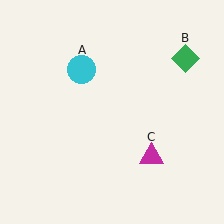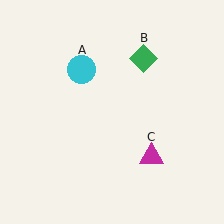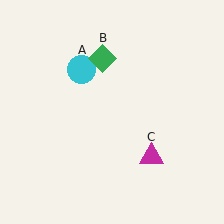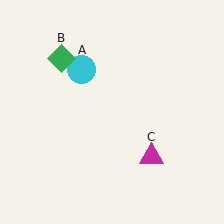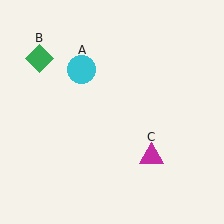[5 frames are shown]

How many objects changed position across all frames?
1 object changed position: green diamond (object B).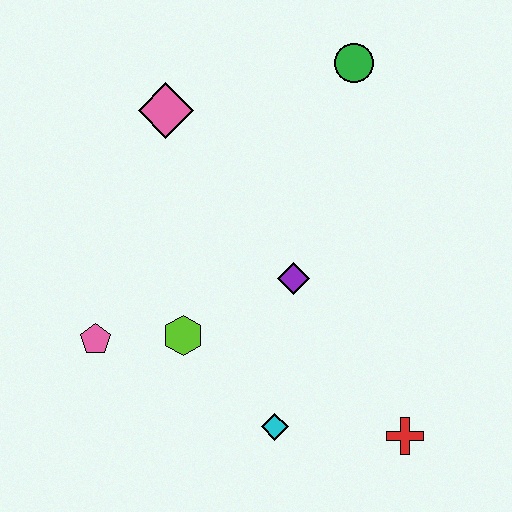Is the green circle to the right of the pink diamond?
Yes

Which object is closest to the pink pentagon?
The lime hexagon is closest to the pink pentagon.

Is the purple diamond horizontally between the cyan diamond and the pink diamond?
No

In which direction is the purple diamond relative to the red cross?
The purple diamond is above the red cross.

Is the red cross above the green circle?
No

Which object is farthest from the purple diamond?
The green circle is farthest from the purple diamond.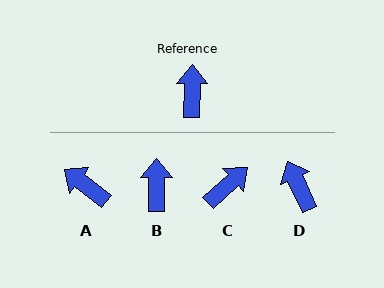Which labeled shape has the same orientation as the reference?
B.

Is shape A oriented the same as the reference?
No, it is off by about 53 degrees.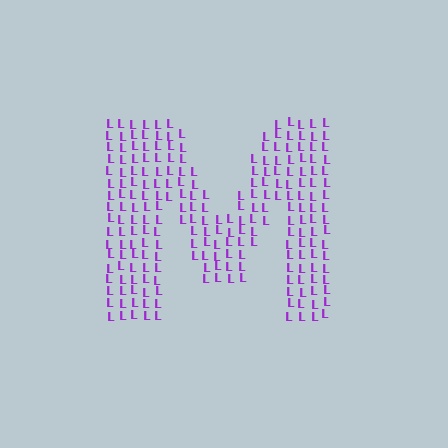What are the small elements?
The small elements are letter L's.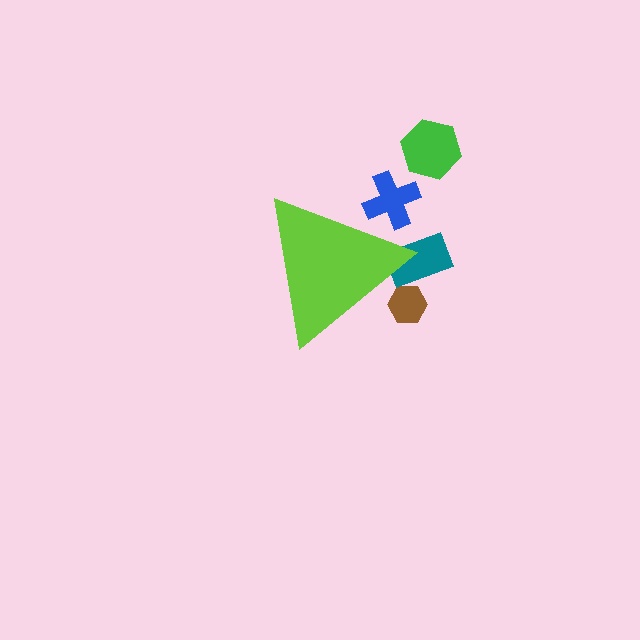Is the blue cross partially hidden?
Yes, the blue cross is partially hidden behind the lime triangle.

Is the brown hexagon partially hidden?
Yes, the brown hexagon is partially hidden behind the lime triangle.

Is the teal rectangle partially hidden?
Yes, the teal rectangle is partially hidden behind the lime triangle.